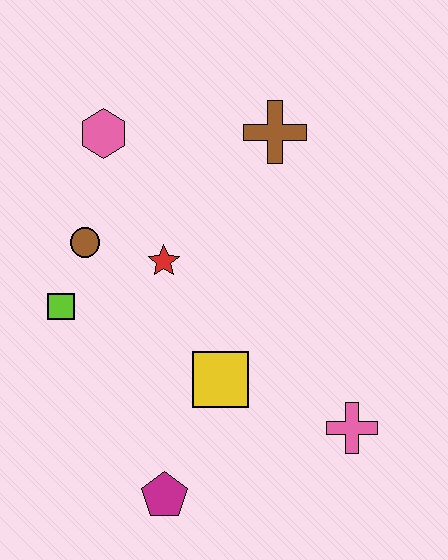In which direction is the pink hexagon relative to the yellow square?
The pink hexagon is above the yellow square.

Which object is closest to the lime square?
The brown circle is closest to the lime square.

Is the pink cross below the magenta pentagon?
No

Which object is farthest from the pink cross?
The pink hexagon is farthest from the pink cross.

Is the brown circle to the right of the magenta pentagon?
No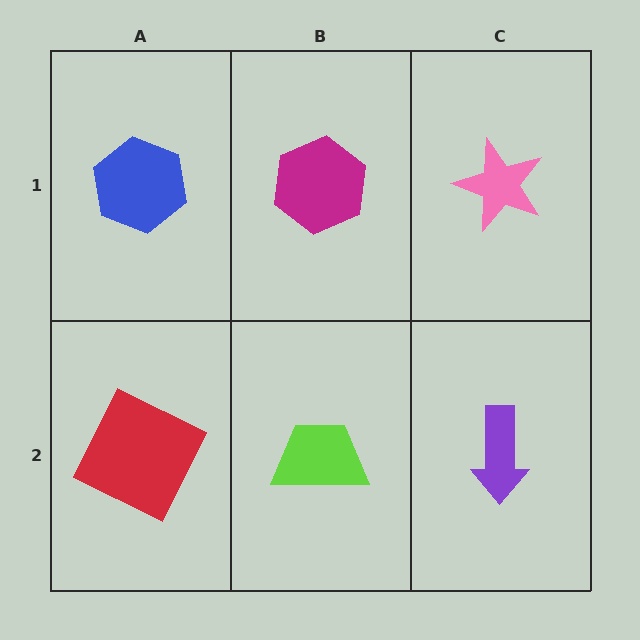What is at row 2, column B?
A lime trapezoid.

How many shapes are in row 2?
3 shapes.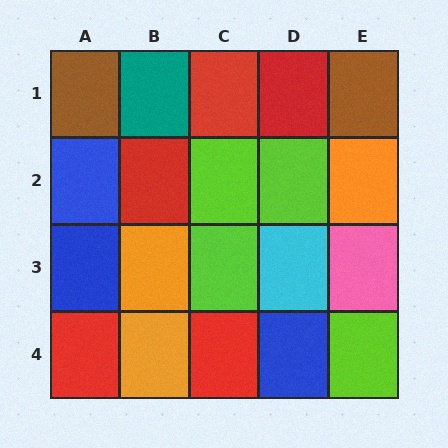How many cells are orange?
3 cells are orange.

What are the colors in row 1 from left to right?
Brown, teal, red, red, brown.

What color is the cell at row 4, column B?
Orange.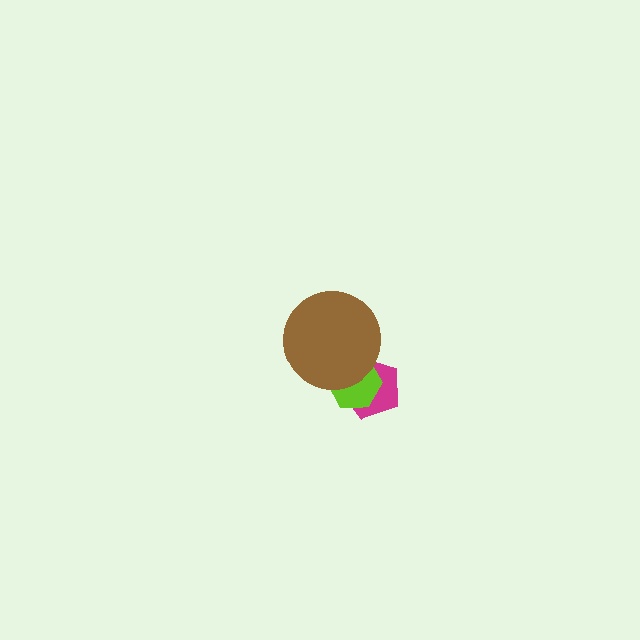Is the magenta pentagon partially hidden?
Yes, it is partially covered by another shape.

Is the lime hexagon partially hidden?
Yes, it is partially covered by another shape.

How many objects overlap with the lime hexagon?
2 objects overlap with the lime hexagon.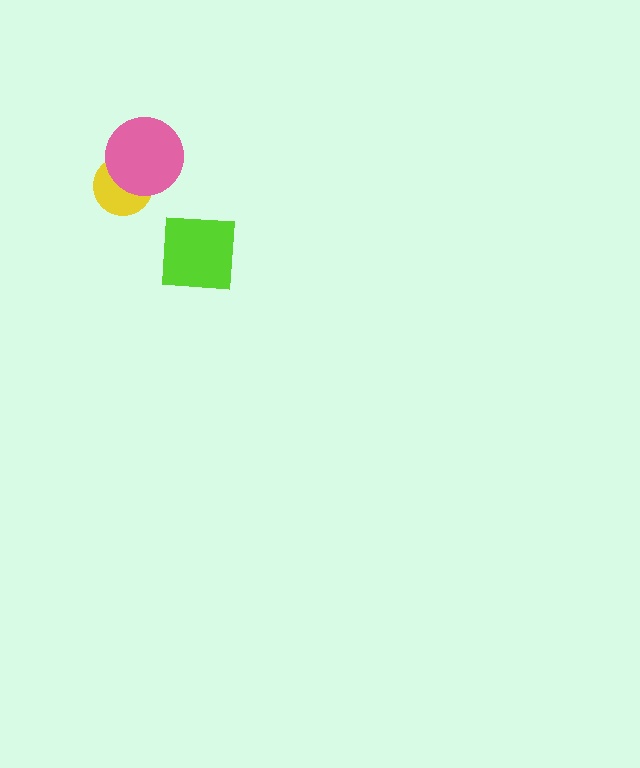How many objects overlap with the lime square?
0 objects overlap with the lime square.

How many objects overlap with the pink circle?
1 object overlaps with the pink circle.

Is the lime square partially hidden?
No, no other shape covers it.